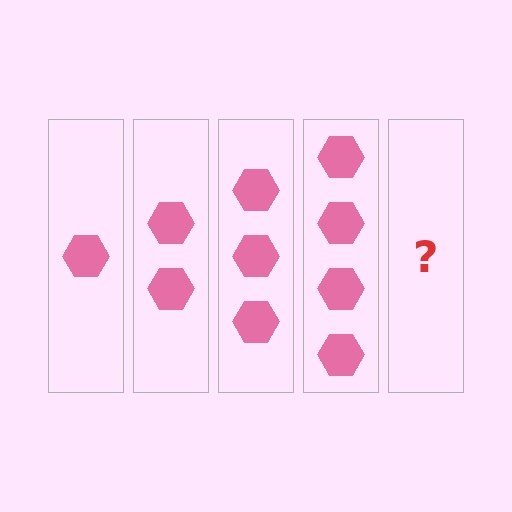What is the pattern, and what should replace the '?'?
The pattern is that each step adds one more hexagon. The '?' should be 5 hexagons.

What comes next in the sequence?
The next element should be 5 hexagons.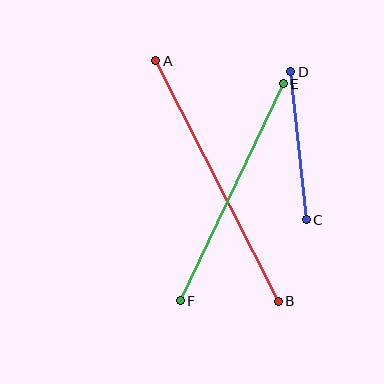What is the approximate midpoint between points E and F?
The midpoint is at approximately (232, 192) pixels.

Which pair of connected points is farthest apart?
Points A and B are farthest apart.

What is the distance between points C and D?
The distance is approximately 149 pixels.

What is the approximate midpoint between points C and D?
The midpoint is at approximately (299, 146) pixels.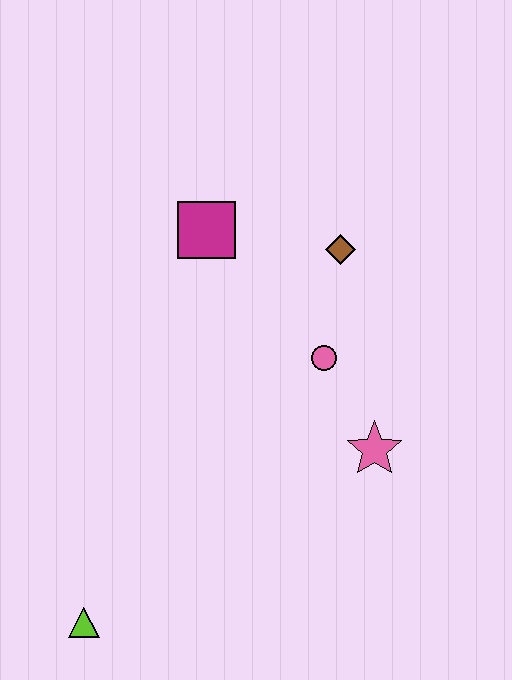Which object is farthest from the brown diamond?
The lime triangle is farthest from the brown diamond.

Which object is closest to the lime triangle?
The pink star is closest to the lime triangle.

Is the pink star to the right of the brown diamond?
Yes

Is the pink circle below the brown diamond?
Yes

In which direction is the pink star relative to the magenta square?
The pink star is below the magenta square.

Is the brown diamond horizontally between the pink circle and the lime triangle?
No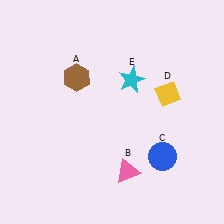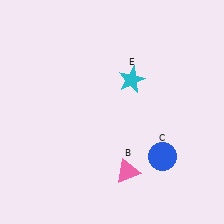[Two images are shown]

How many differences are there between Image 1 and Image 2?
There are 2 differences between the two images.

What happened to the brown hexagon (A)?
The brown hexagon (A) was removed in Image 2. It was in the top-left area of Image 1.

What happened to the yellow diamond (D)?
The yellow diamond (D) was removed in Image 2. It was in the top-right area of Image 1.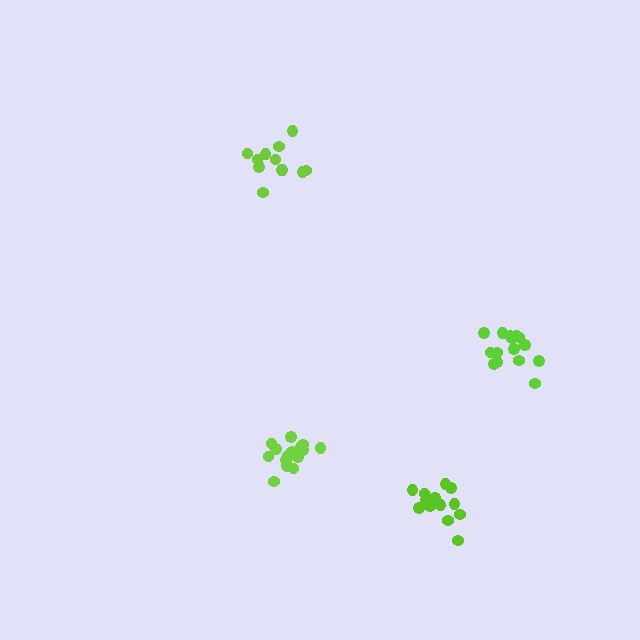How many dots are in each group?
Group 1: 17 dots, Group 2: 12 dots, Group 3: 16 dots, Group 4: 13 dots (58 total).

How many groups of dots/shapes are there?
There are 4 groups.